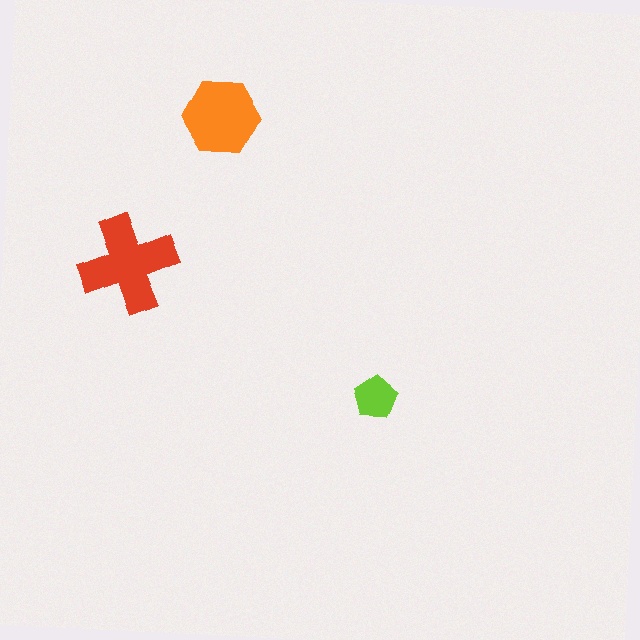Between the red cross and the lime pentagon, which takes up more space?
The red cross.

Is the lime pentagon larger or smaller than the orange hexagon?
Smaller.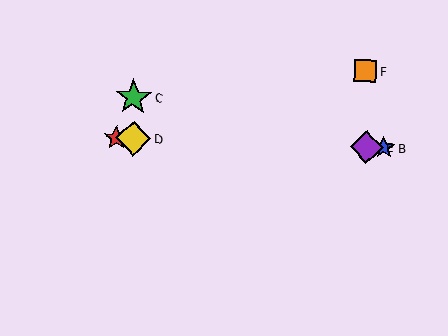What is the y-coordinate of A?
Object A is at y≈138.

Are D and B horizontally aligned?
Yes, both are at y≈138.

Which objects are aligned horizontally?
Objects A, B, D, E are aligned horizontally.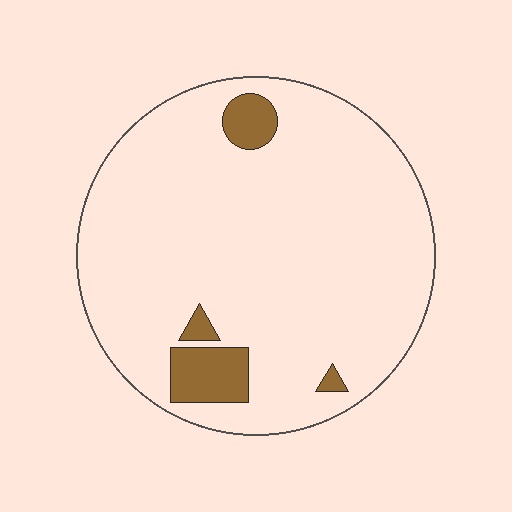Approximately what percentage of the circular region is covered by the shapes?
Approximately 10%.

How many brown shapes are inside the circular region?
4.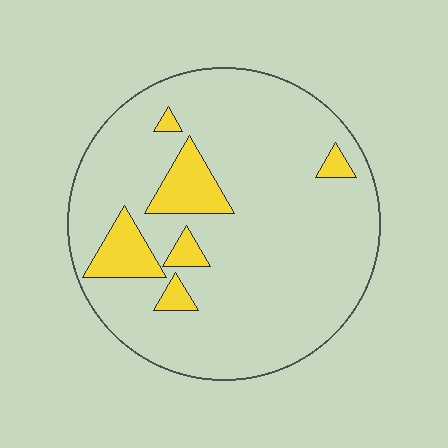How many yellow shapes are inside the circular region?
6.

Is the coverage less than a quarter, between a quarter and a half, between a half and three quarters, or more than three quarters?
Less than a quarter.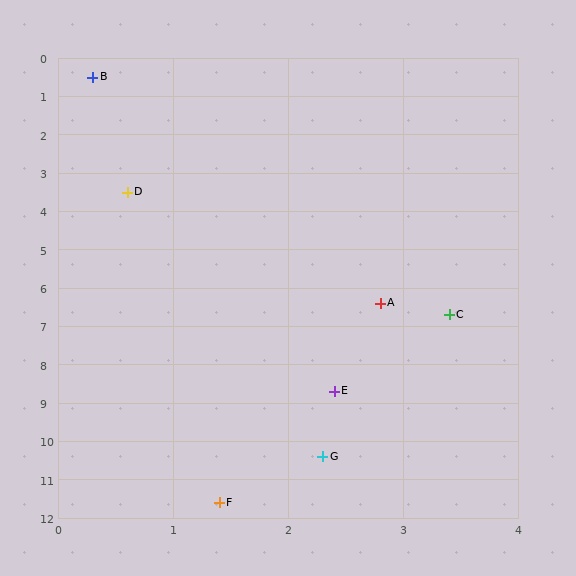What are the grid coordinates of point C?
Point C is at approximately (3.4, 6.7).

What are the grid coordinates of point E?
Point E is at approximately (2.4, 8.7).